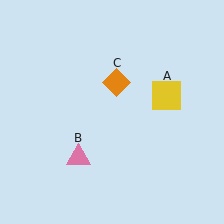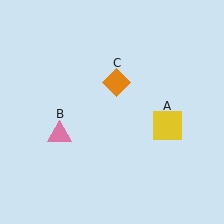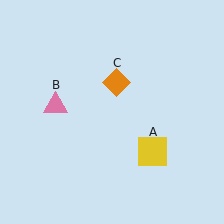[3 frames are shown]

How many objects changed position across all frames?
2 objects changed position: yellow square (object A), pink triangle (object B).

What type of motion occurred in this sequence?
The yellow square (object A), pink triangle (object B) rotated clockwise around the center of the scene.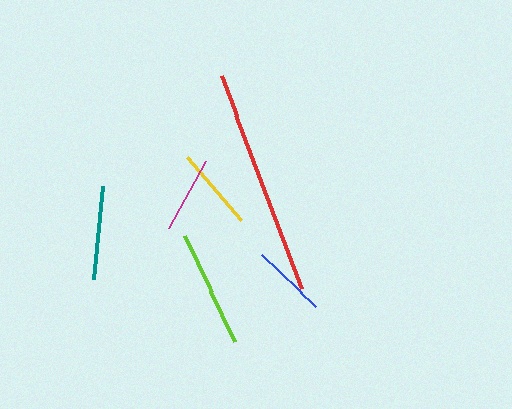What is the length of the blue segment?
The blue segment is approximately 76 pixels long.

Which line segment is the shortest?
The blue line is the shortest at approximately 76 pixels.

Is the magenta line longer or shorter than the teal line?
The teal line is longer than the magenta line.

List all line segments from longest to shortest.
From longest to shortest: red, lime, teal, yellow, magenta, blue.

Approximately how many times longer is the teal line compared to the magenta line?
The teal line is approximately 1.2 times the length of the magenta line.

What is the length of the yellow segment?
The yellow segment is approximately 82 pixels long.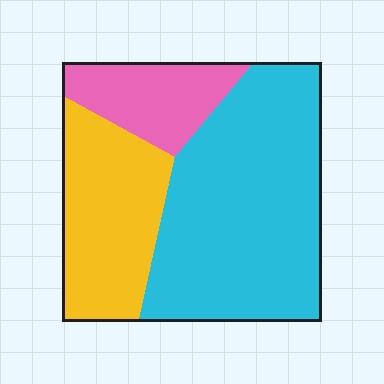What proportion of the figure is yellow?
Yellow covers about 30% of the figure.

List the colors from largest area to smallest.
From largest to smallest: cyan, yellow, pink.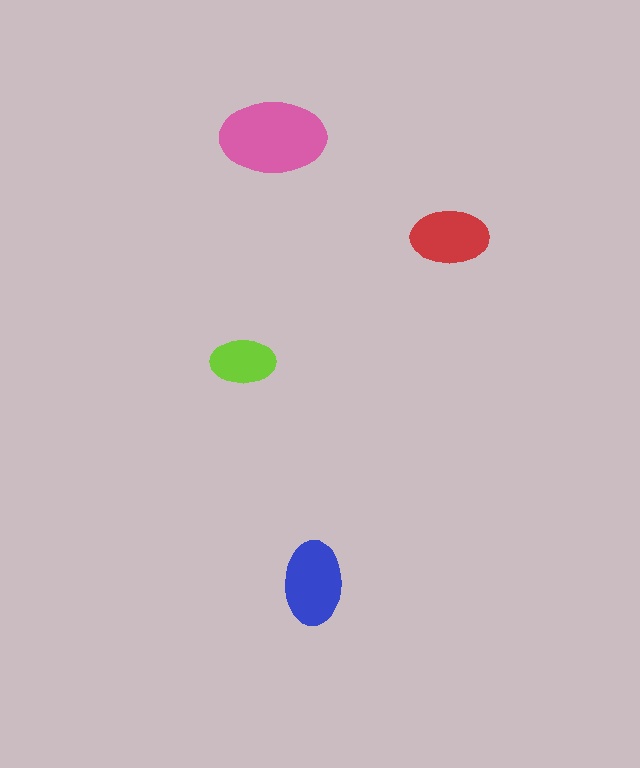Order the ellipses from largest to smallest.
the pink one, the blue one, the red one, the lime one.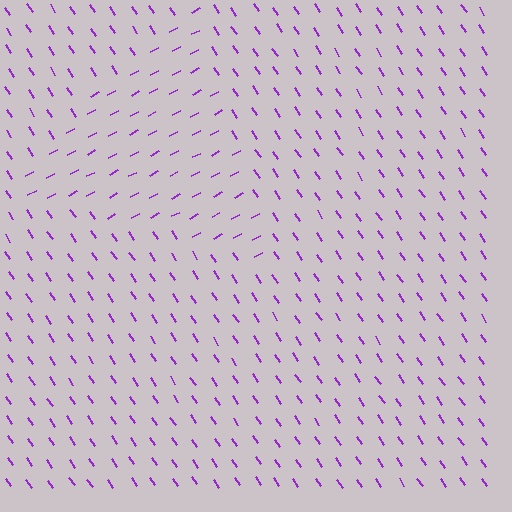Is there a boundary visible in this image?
Yes, there is a texture boundary formed by a change in line orientation.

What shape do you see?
I see a triangle.